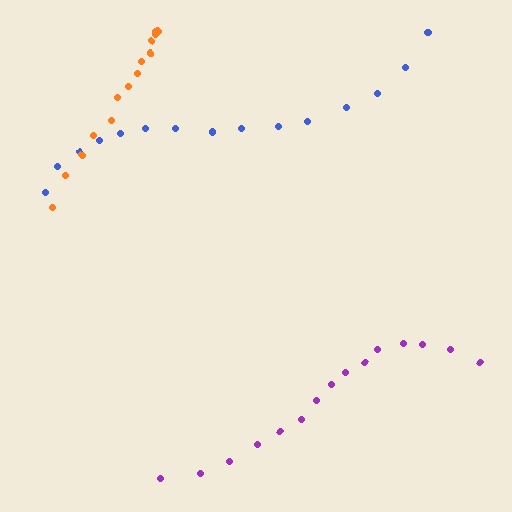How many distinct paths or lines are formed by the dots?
There are 3 distinct paths.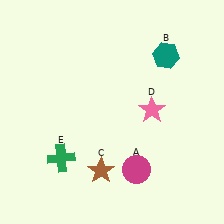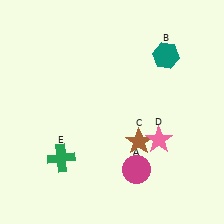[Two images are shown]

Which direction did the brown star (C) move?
The brown star (C) moved right.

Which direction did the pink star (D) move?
The pink star (D) moved down.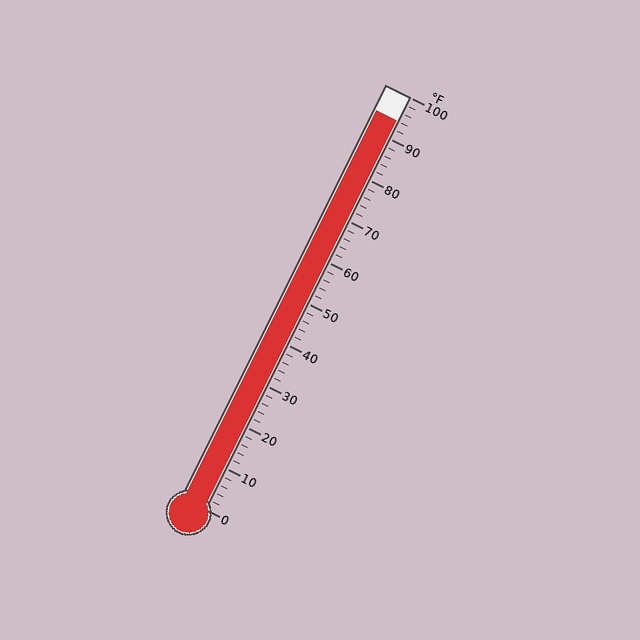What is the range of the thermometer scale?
The thermometer scale ranges from 0°F to 100°F.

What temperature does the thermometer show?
The thermometer shows approximately 94°F.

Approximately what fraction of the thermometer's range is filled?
The thermometer is filled to approximately 95% of its range.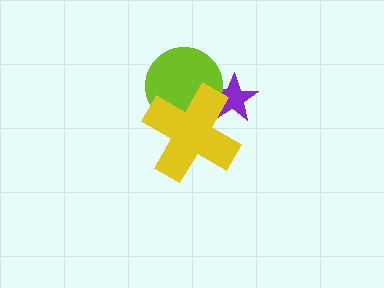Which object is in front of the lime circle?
The yellow cross is in front of the lime circle.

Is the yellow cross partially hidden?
No, no other shape covers it.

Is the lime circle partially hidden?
Yes, it is partially covered by another shape.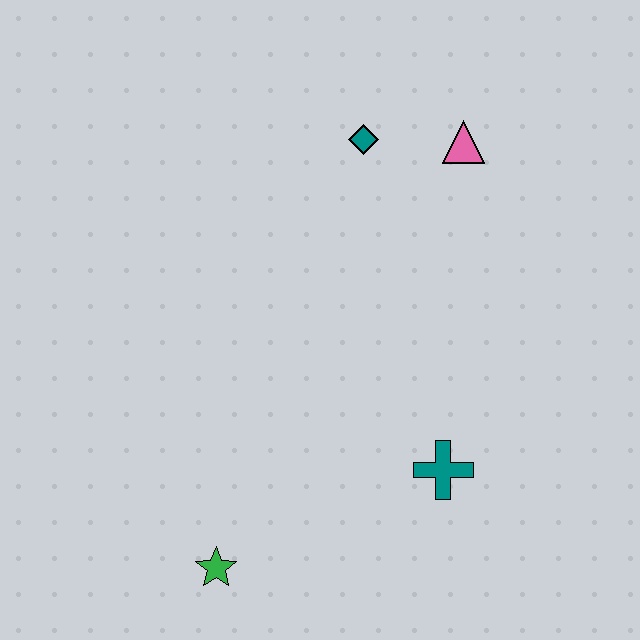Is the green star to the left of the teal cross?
Yes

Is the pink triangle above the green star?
Yes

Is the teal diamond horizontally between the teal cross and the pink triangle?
No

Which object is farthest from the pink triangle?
The green star is farthest from the pink triangle.